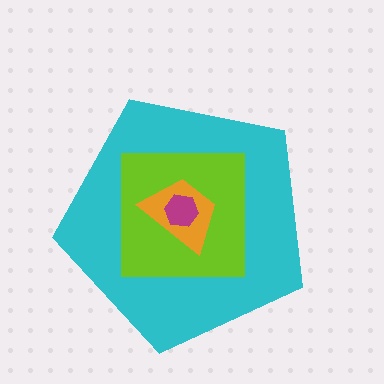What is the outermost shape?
The cyan pentagon.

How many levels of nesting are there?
4.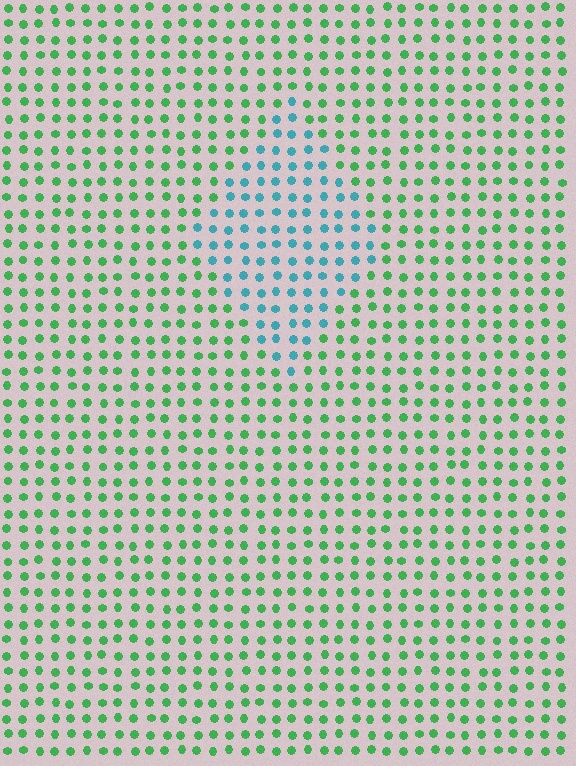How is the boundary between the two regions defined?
The boundary is defined purely by a slight shift in hue (about 56 degrees). Spacing, size, and orientation are identical on both sides.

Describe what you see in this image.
The image is filled with small green elements in a uniform arrangement. A diamond-shaped region is visible where the elements are tinted to a slightly different hue, forming a subtle color boundary.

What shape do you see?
I see a diamond.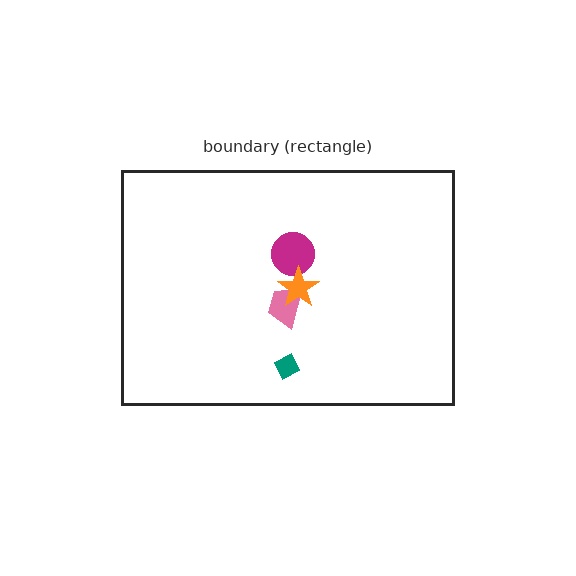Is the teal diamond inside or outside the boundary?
Inside.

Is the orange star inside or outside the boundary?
Inside.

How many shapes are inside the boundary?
4 inside, 0 outside.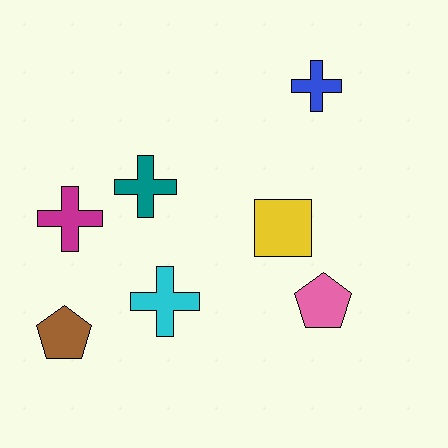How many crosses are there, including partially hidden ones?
There are 4 crosses.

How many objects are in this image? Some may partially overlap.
There are 7 objects.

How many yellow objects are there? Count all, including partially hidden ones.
There is 1 yellow object.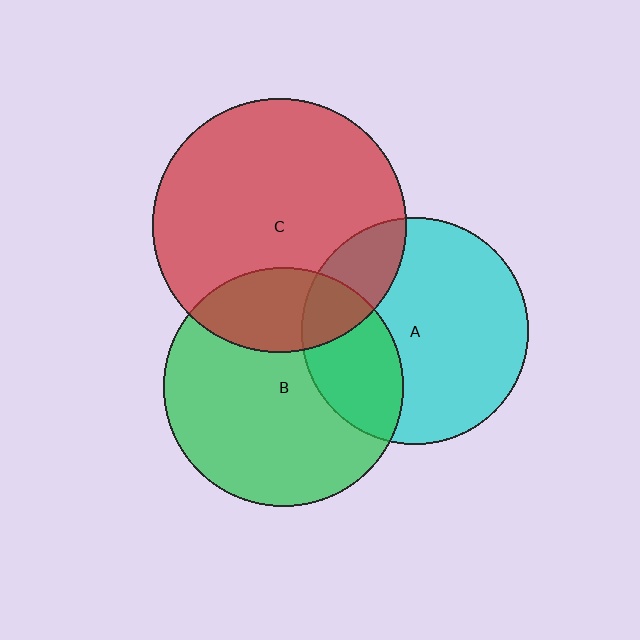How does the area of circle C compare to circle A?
Approximately 1.3 times.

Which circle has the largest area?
Circle C (red).